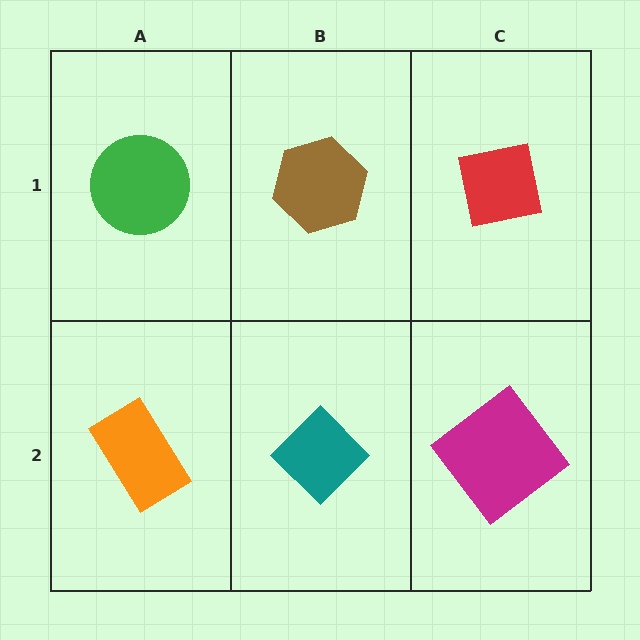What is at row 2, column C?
A magenta diamond.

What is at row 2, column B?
A teal diamond.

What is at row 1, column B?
A brown hexagon.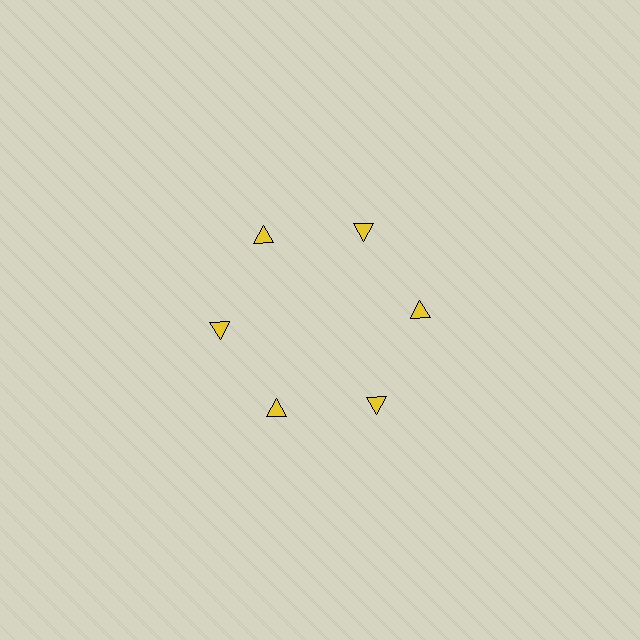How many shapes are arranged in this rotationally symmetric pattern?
There are 6 shapes, arranged in 6 groups of 1.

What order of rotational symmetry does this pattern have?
This pattern has 6-fold rotational symmetry.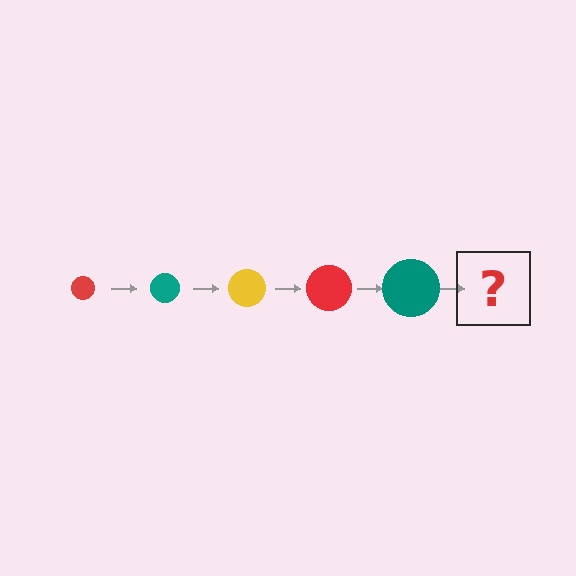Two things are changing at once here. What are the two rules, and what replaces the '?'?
The two rules are that the circle grows larger each step and the color cycles through red, teal, and yellow. The '?' should be a yellow circle, larger than the previous one.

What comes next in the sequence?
The next element should be a yellow circle, larger than the previous one.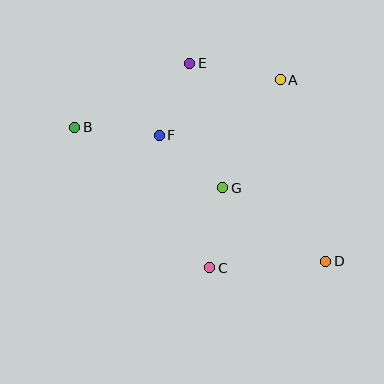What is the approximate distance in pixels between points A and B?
The distance between A and B is approximately 211 pixels.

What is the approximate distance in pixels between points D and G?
The distance between D and G is approximately 127 pixels.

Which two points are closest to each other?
Points E and F are closest to each other.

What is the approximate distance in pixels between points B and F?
The distance between B and F is approximately 85 pixels.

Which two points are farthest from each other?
Points B and D are farthest from each other.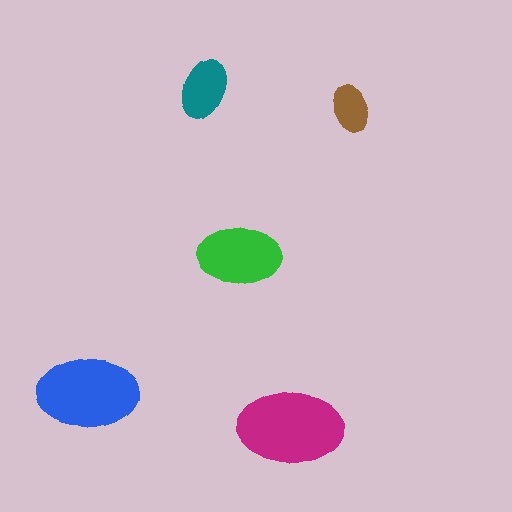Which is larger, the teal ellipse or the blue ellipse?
The blue one.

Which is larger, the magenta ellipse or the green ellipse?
The magenta one.